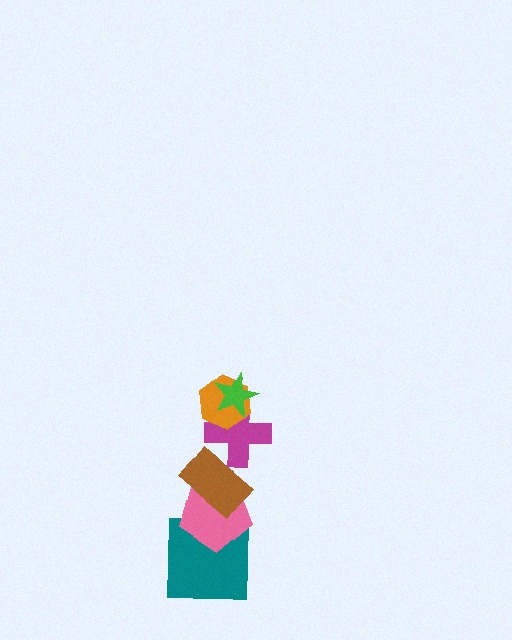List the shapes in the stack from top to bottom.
From top to bottom: the green star, the orange hexagon, the magenta cross, the brown rectangle, the pink pentagon, the teal square.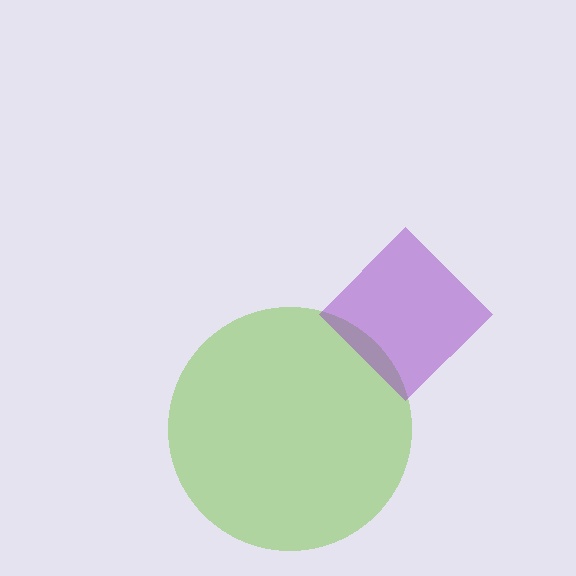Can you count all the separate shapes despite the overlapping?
Yes, there are 2 separate shapes.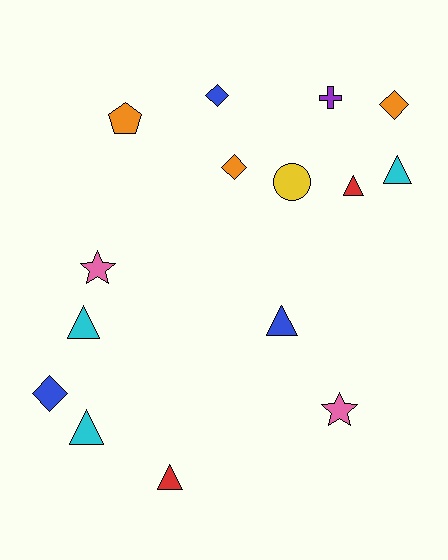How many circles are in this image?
There is 1 circle.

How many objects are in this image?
There are 15 objects.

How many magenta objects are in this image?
There are no magenta objects.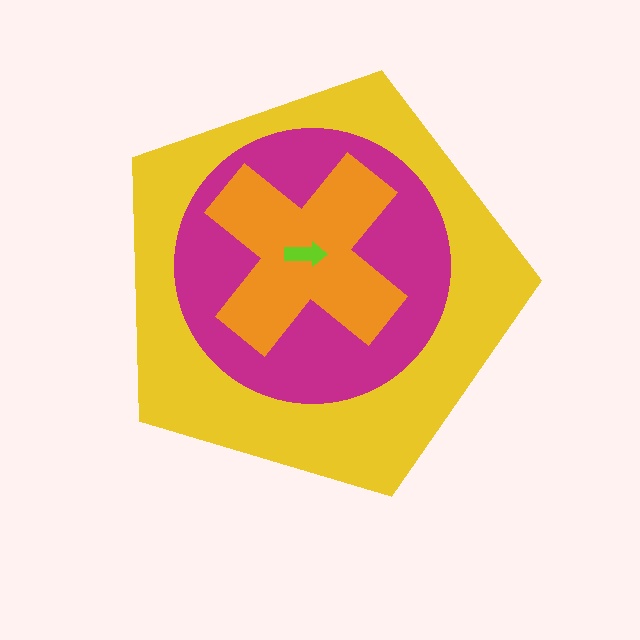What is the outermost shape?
The yellow pentagon.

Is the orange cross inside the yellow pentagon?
Yes.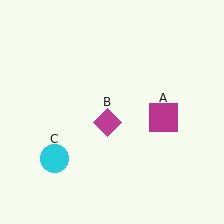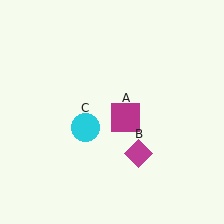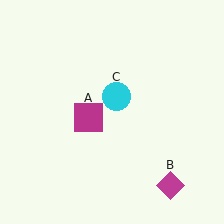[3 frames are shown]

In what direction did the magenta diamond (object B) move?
The magenta diamond (object B) moved down and to the right.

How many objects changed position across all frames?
3 objects changed position: magenta square (object A), magenta diamond (object B), cyan circle (object C).